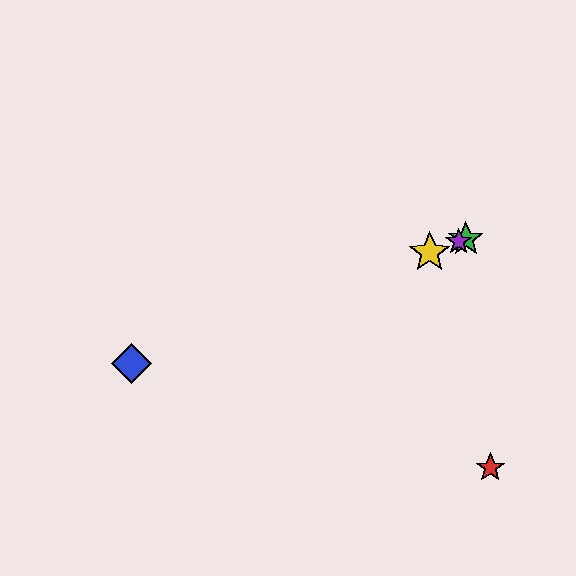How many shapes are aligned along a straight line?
4 shapes (the blue diamond, the green star, the yellow star, the purple star) are aligned along a straight line.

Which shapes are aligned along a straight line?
The blue diamond, the green star, the yellow star, the purple star are aligned along a straight line.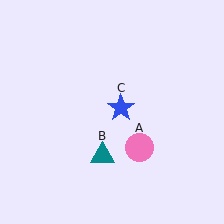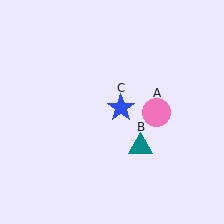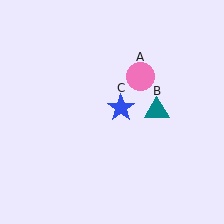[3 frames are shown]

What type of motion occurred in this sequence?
The pink circle (object A), teal triangle (object B) rotated counterclockwise around the center of the scene.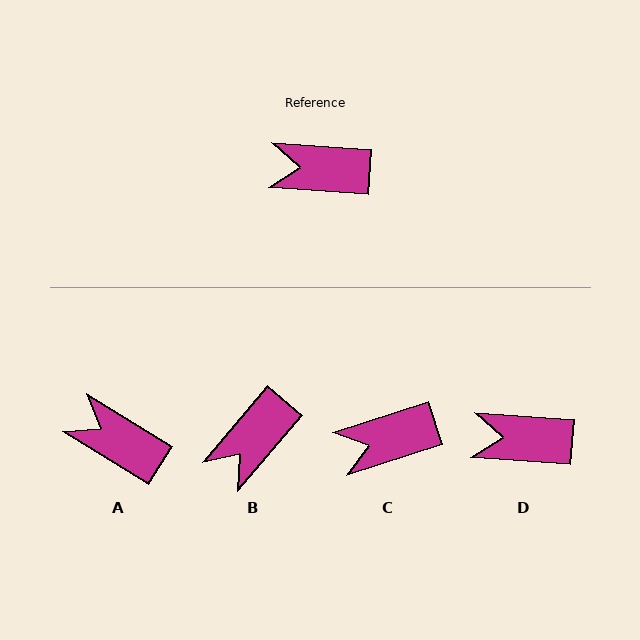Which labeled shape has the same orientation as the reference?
D.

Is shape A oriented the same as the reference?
No, it is off by about 28 degrees.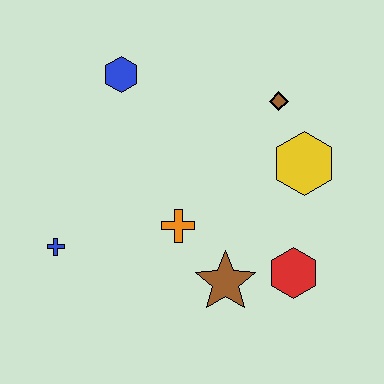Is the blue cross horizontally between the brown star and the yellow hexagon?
No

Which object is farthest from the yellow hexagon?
The blue cross is farthest from the yellow hexagon.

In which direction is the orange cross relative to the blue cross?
The orange cross is to the right of the blue cross.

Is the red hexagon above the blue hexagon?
No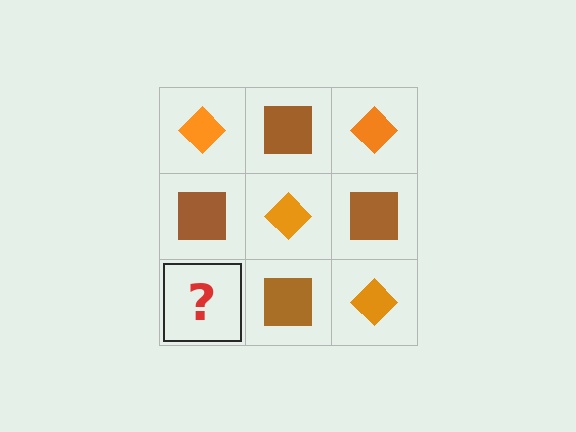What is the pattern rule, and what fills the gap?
The rule is that it alternates orange diamond and brown square in a checkerboard pattern. The gap should be filled with an orange diamond.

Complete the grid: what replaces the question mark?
The question mark should be replaced with an orange diamond.